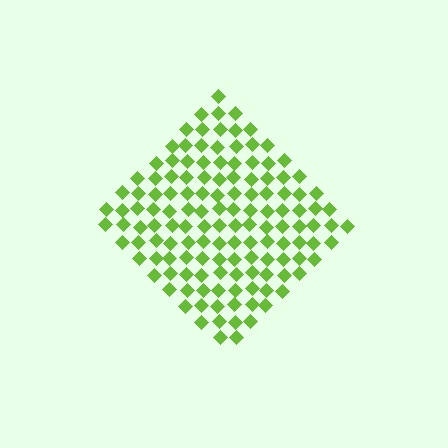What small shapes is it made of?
It is made of small diamonds.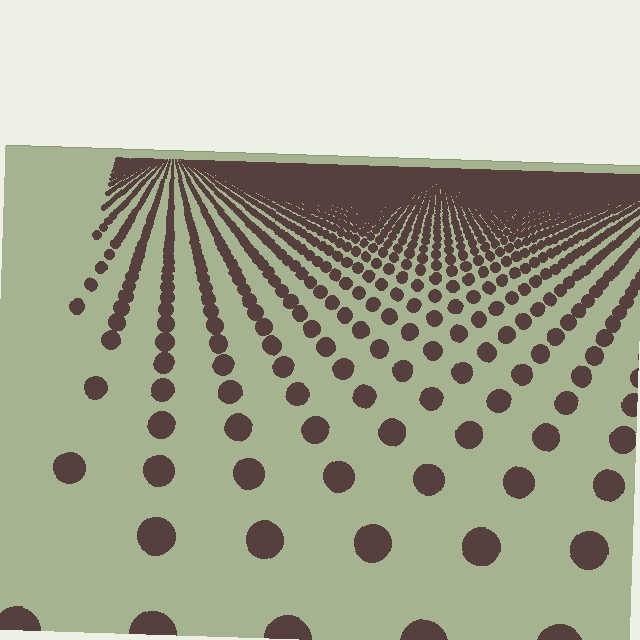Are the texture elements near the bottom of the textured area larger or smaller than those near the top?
Larger. Near the bottom, elements are closer to the viewer and appear at a bigger on-screen size.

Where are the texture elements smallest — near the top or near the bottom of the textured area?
Near the top.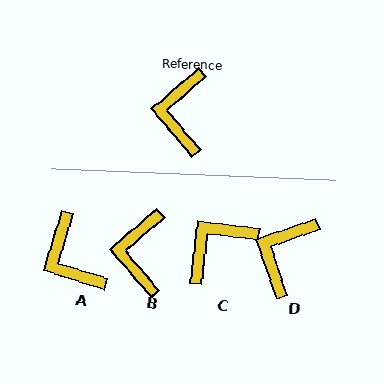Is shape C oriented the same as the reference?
No, it is off by about 48 degrees.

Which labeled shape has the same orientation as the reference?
B.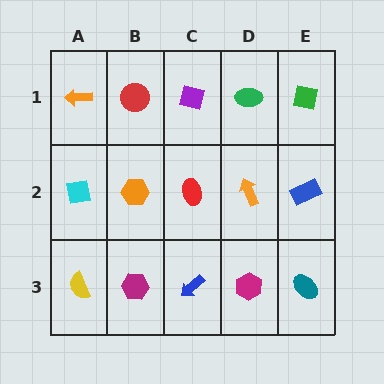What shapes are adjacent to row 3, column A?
A cyan square (row 2, column A), a magenta hexagon (row 3, column B).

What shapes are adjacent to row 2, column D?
A green ellipse (row 1, column D), a magenta hexagon (row 3, column D), a red ellipse (row 2, column C), a blue rectangle (row 2, column E).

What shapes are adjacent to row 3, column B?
An orange hexagon (row 2, column B), a yellow semicircle (row 3, column A), a blue arrow (row 3, column C).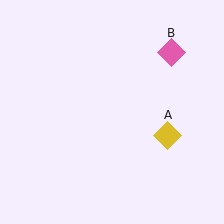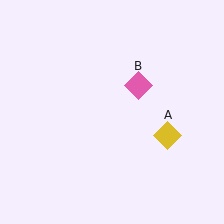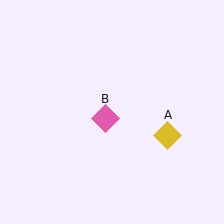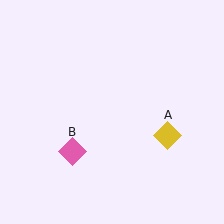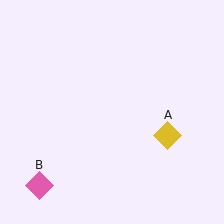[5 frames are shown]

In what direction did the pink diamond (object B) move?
The pink diamond (object B) moved down and to the left.